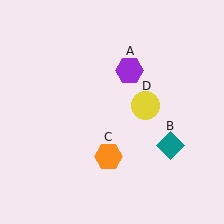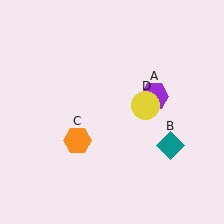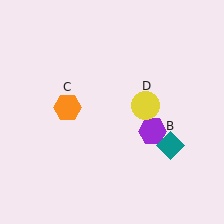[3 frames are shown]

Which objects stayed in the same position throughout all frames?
Teal diamond (object B) and yellow circle (object D) remained stationary.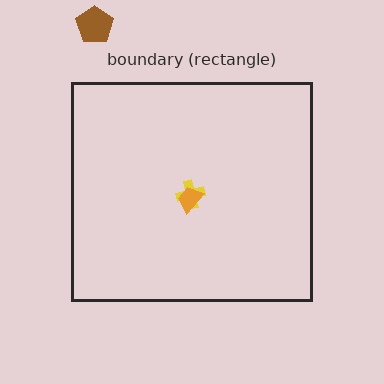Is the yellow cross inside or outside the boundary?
Inside.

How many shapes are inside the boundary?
2 inside, 1 outside.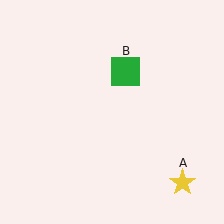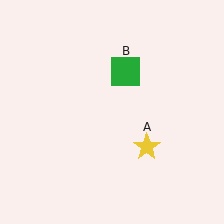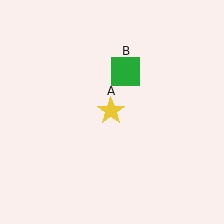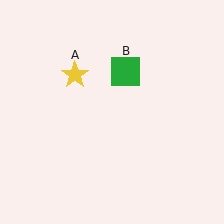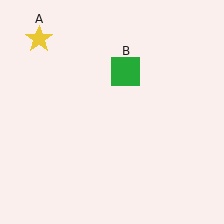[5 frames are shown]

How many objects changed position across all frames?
1 object changed position: yellow star (object A).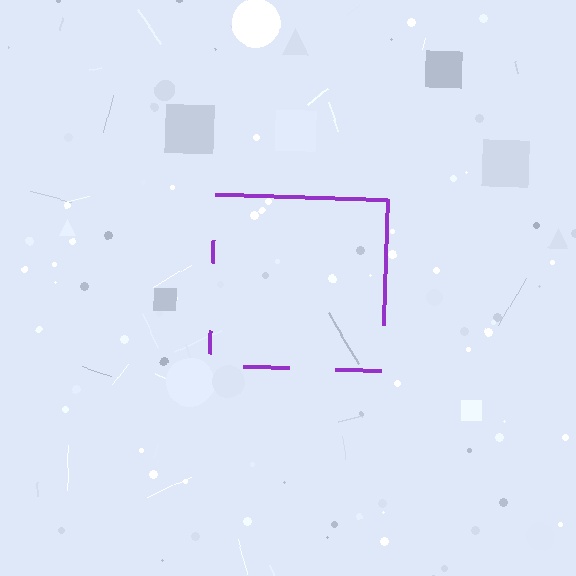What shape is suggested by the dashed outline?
The dashed outline suggests a square.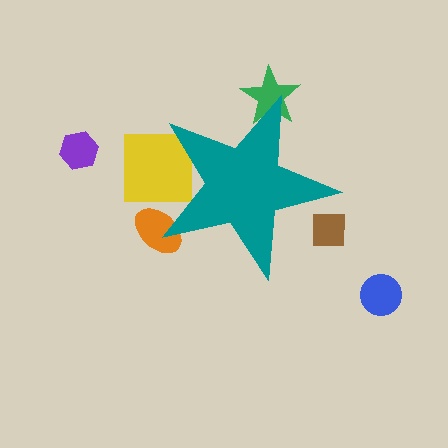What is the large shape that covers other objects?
A teal star.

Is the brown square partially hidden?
Yes, the brown square is partially hidden behind the teal star.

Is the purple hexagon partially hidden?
No, the purple hexagon is fully visible.